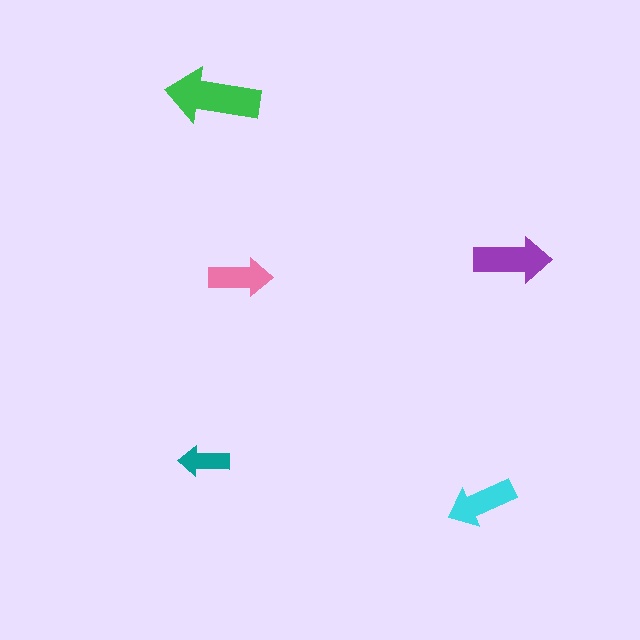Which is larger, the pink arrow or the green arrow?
The green one.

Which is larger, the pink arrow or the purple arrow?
The purple one.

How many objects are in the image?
There are 5 objects in the image.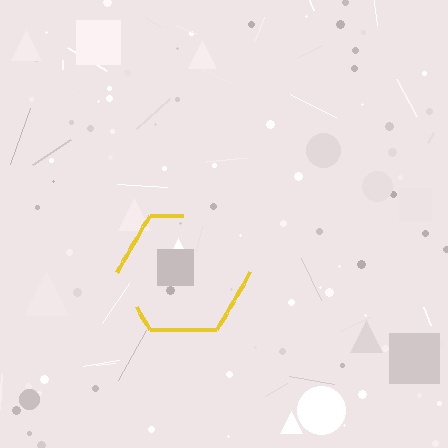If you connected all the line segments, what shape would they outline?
They would outline a hexagon.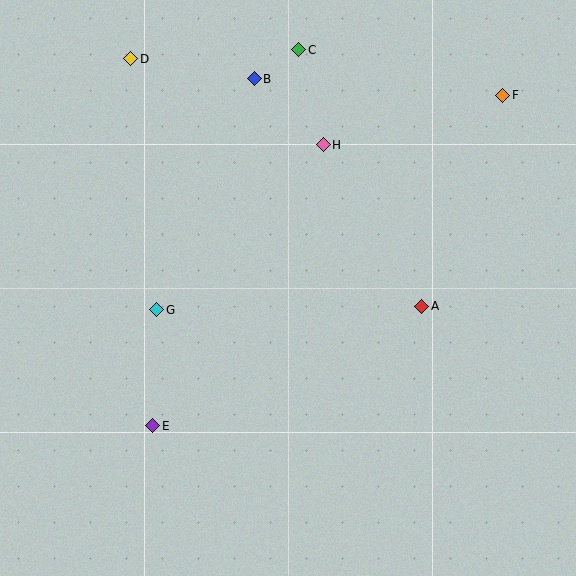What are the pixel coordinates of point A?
Point A is at (422, 306).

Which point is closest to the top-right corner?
Point F is closest to the top-right corner.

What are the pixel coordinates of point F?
Point F is at (503, 95).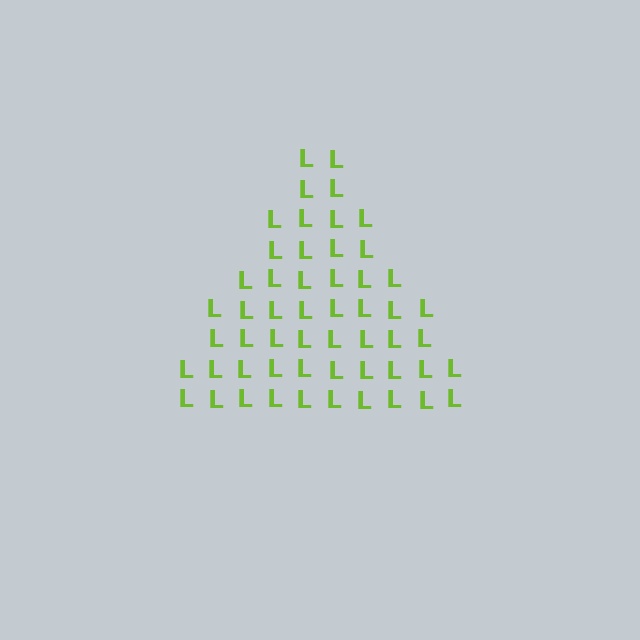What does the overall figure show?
The overall figure shows a triangle.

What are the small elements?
The small elements are letter L's.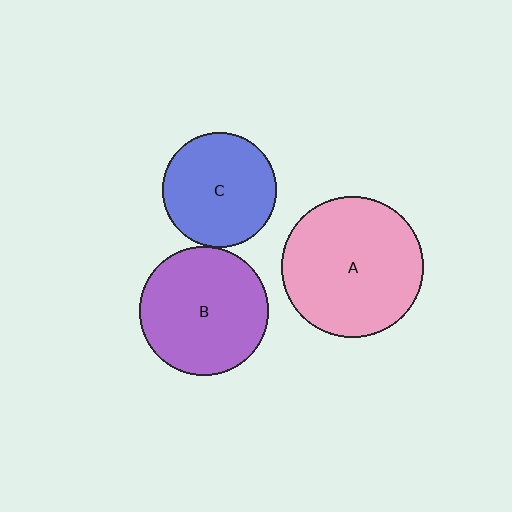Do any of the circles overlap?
No, none of the circles overlap.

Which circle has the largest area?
Circle A (pink).